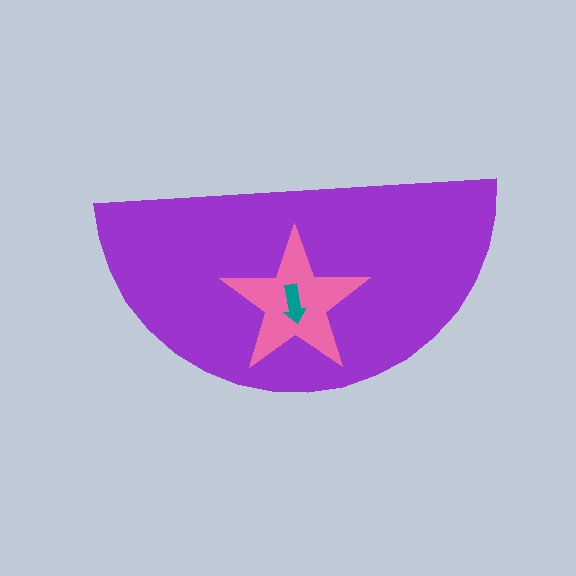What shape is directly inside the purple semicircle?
The pink star.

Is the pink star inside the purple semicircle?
Yes.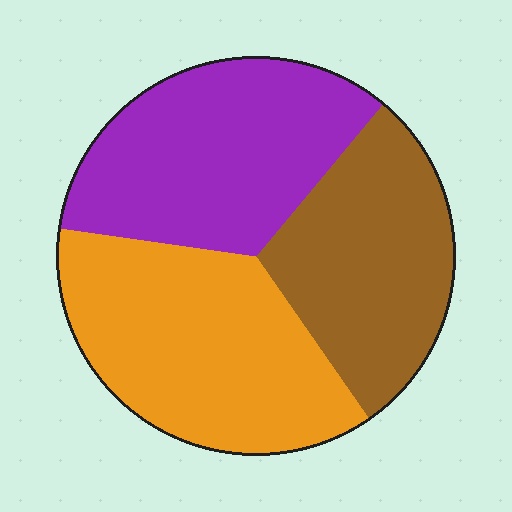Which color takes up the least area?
Brown, at roughly 30%.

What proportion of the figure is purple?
Purple takes up about one third (1/3) of the figure.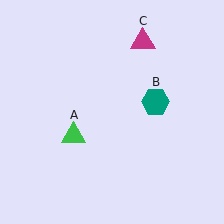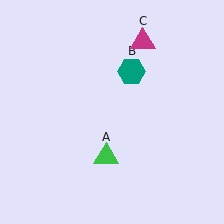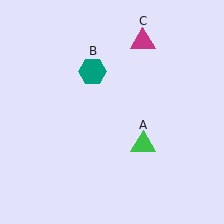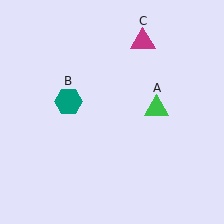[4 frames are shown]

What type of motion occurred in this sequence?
The green triangle (object A), teal hexagon (object B) rotated counterclockwise around the center of the scene.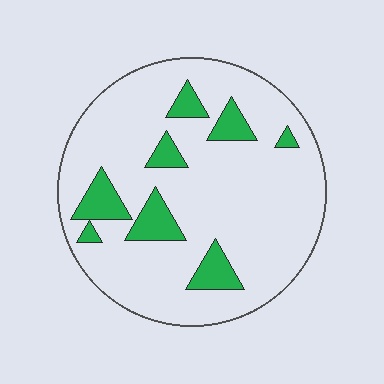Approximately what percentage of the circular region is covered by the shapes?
Approximately 15%.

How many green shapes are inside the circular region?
8.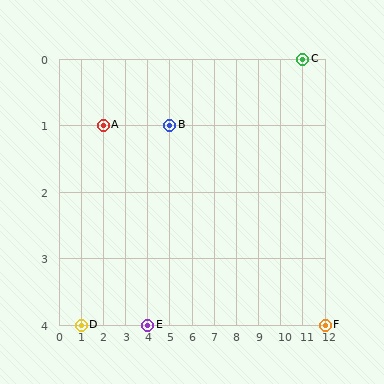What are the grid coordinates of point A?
Point A is at grid coordinates (2, 1).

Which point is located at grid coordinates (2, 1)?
Point A is at (2, 1).